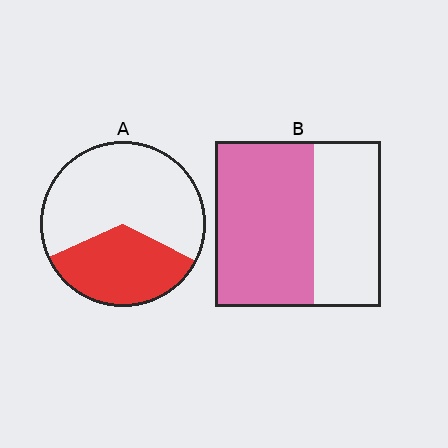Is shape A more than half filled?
No.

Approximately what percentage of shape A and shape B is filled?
A is approximately 35% and B is approximately 60%.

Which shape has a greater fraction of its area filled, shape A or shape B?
Shape B.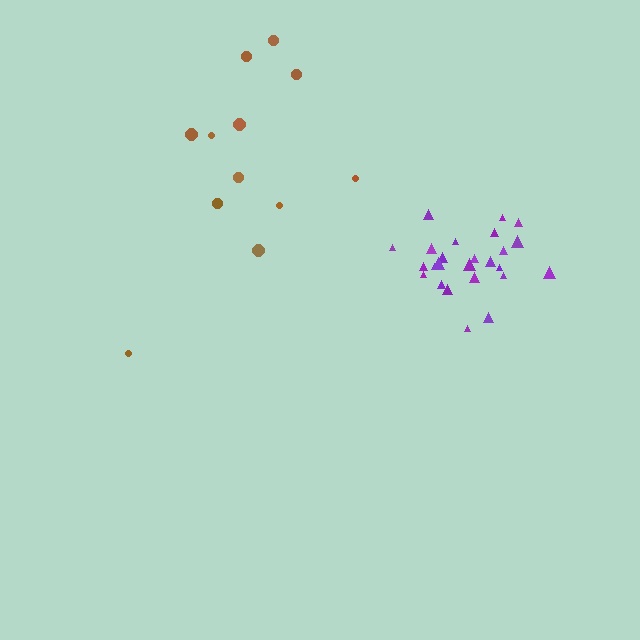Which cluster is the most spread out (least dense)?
Brown.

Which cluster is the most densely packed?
Purple.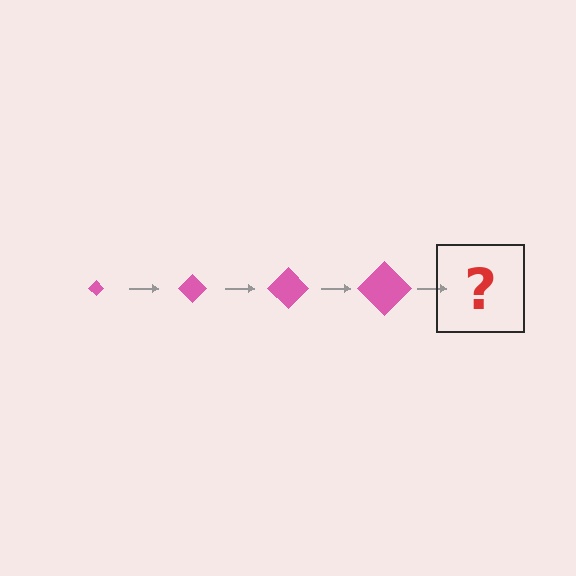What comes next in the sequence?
The next element should be a pink diamond, larger than the previous one.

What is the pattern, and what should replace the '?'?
The pattern is that the diamond gets progressively larger each step. The '?' should be a pink diamond, larger than the previous one.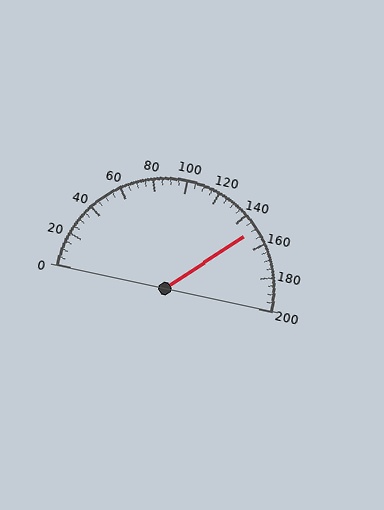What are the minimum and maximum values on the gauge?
The gauge ranges from 0 to 200.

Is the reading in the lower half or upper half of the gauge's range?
The reading is in the upper half of the range (0 to 200).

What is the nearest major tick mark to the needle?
The nearest major tick mark is 160.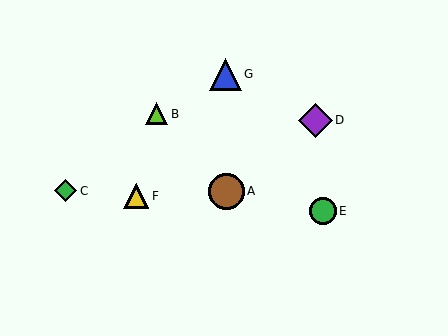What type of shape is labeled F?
Shape F is a yellow triangle.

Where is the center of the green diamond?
The center of the green diamond is at (66, 191).